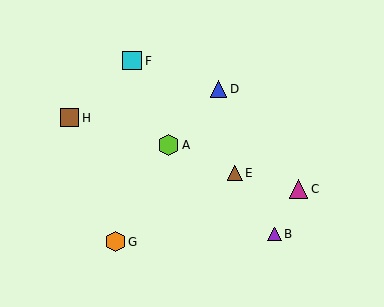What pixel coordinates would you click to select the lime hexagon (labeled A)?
Click at (169, 145) to select the lime hexagon A.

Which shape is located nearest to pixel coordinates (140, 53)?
The cyan square (labeled F) at (132, 61) is nearest to that location.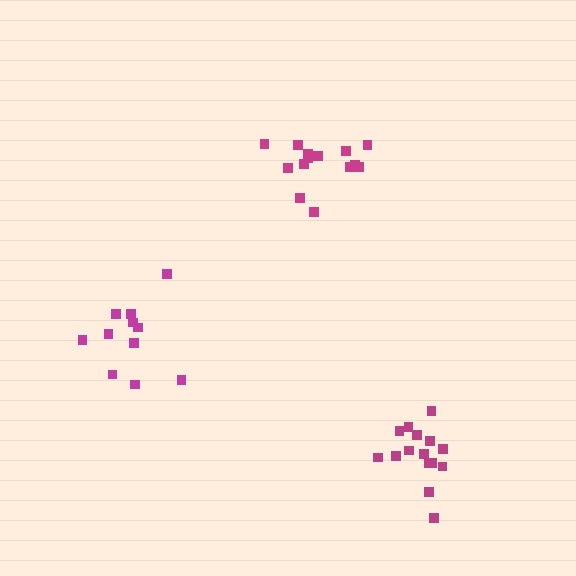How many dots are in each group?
Group 1: 14 dots, Group 2: 15 dots, Group 3: 11 dots (40 total).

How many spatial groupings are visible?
There are 3 spatial groupings.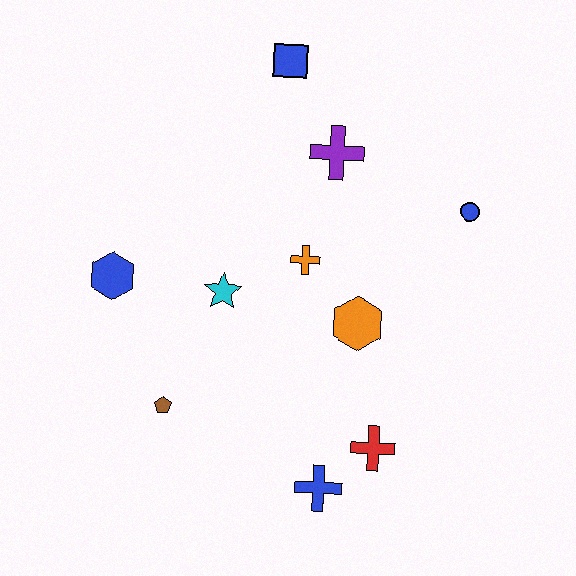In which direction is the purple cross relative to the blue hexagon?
The purple cross is to the right of the blue hexagon.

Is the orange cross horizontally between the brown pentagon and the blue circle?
Yes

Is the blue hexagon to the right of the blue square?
No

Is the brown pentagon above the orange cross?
No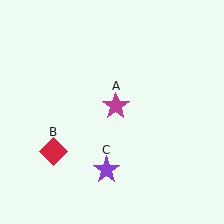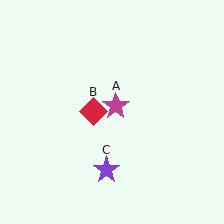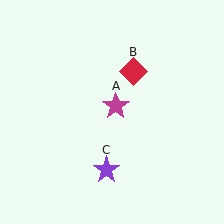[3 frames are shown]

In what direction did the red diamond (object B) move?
The red diamond (object B) moved up and to the right.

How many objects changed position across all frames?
1 object changed position: red diamond (object B).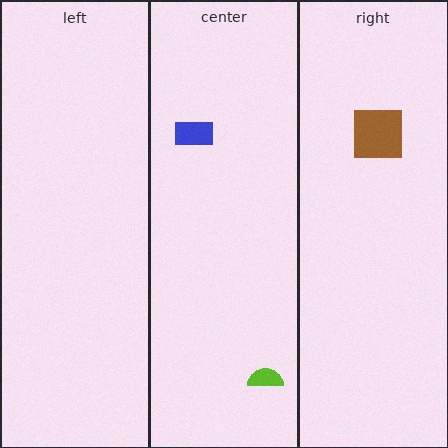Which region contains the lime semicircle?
The center region.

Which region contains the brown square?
The right region.